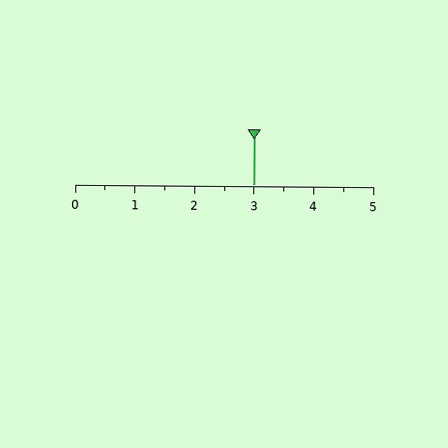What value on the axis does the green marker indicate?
The marker indicates approximately 3.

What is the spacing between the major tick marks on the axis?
The major ticks are spaced 1 apart.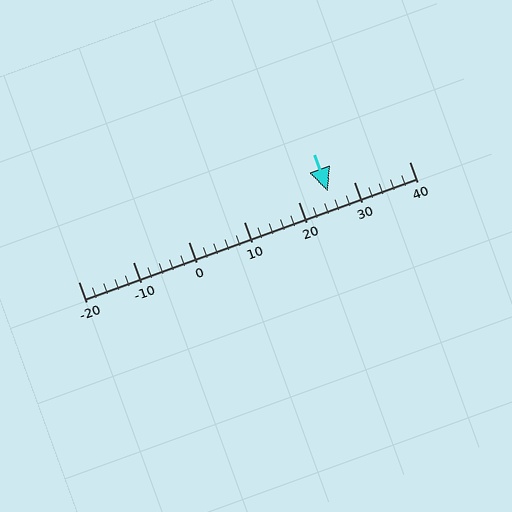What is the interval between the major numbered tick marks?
The major tick marks are spaced 10 units apart.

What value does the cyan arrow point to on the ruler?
The cyan arrow points to approximately 25.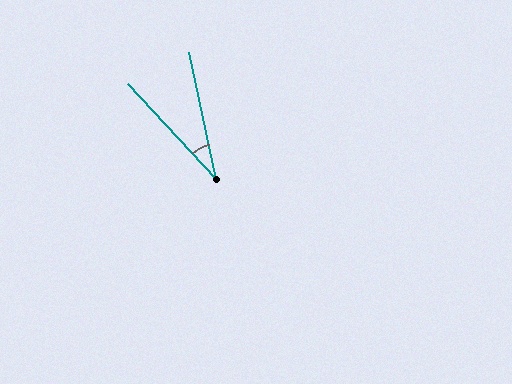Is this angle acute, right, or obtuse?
It is acute.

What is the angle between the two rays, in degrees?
Approximately 31 degrees.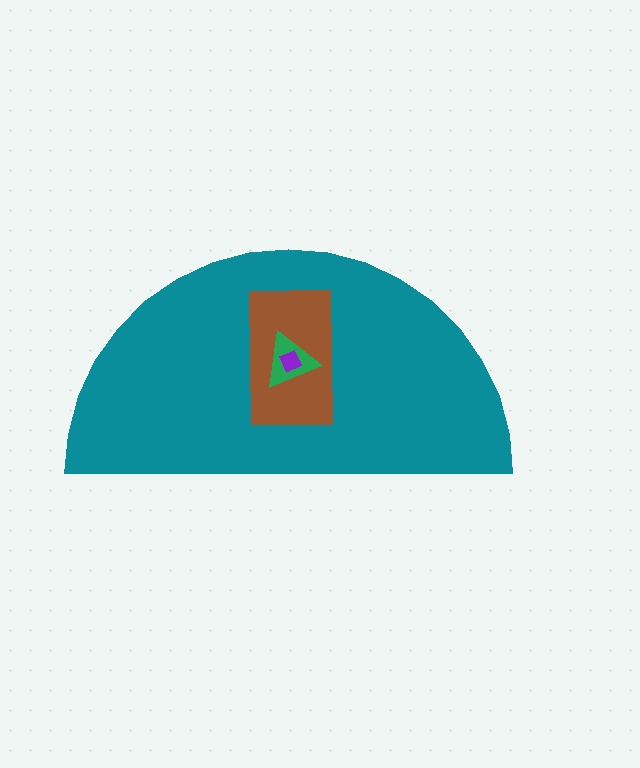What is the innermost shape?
The purple diamond.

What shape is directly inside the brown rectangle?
The green triangle.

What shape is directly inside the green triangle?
The purple diamond.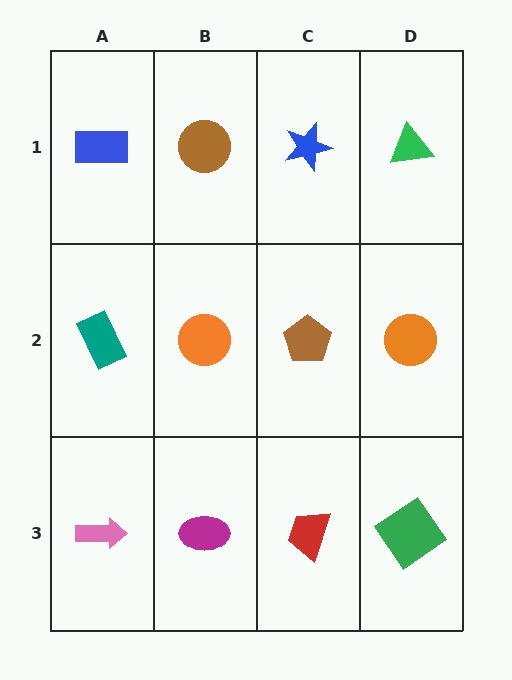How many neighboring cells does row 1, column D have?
2.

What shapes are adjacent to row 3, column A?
A teal rectangle (row 2, column A), a magenta ellipse (row 3, column B).